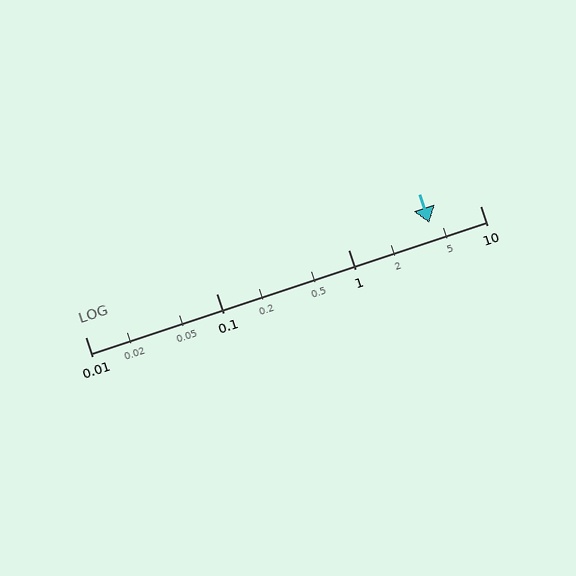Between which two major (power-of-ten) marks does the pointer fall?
The pointer is between 1 and 10.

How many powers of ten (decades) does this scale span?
The scale spans 3 decades, from 0.01 to 10.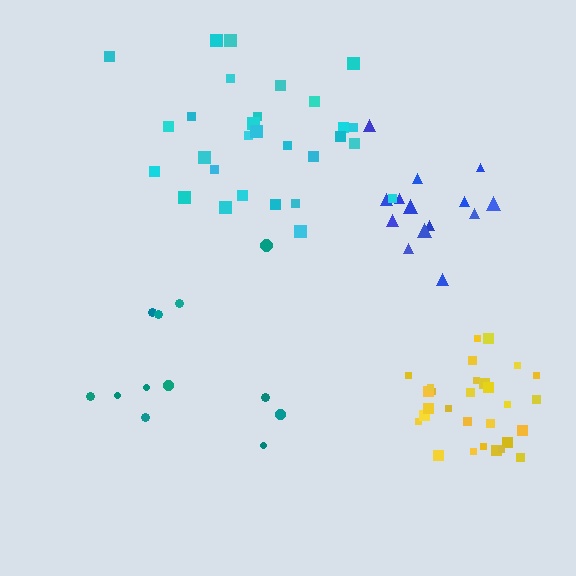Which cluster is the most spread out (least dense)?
Teal.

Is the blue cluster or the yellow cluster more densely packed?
Yellow.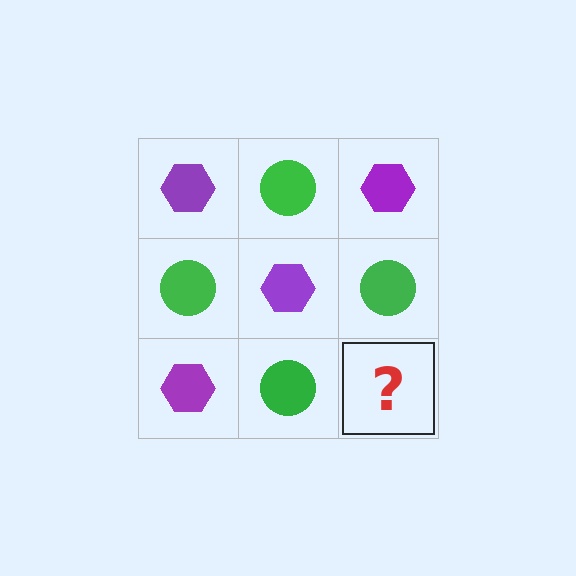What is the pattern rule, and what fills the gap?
The rule is that it alternates purple hexagon and green circle in a checkerboard pattern. The gap should be filled with a purple hexagon.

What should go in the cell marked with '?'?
The missing cell should contain a purple hexagon.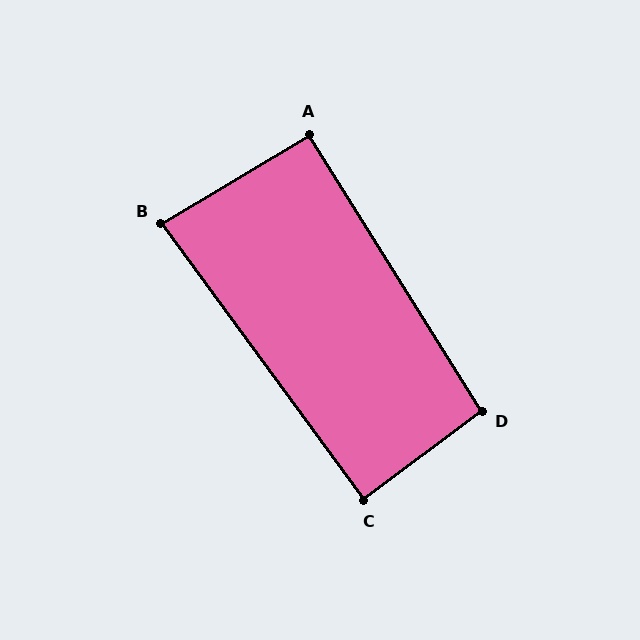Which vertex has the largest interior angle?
D, at approximately 95 degrees.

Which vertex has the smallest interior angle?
B, at approximately 85 degrees.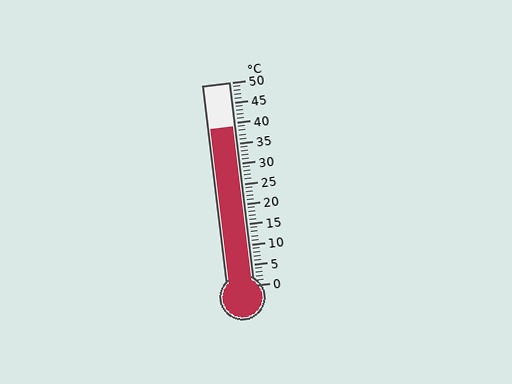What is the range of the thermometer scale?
The thermometer scale ranges from 0°C to 50°C.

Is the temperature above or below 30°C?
The temperature is above 30°C.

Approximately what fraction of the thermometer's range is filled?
The thermometer is filled to approximately 80% of its range.